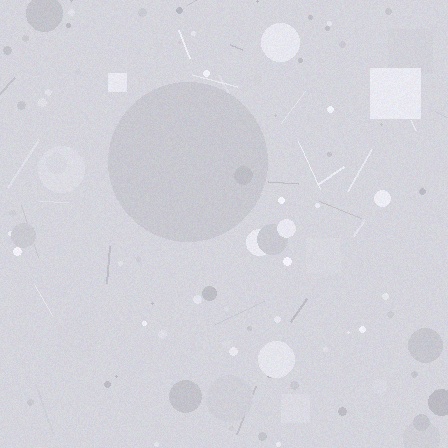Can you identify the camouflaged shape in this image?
The camouflaged shape is a circle.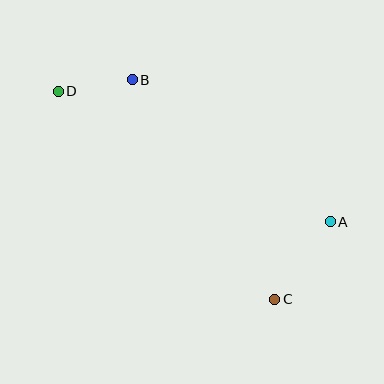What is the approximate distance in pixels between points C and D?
The distance between C and D is approximately 300 pixels.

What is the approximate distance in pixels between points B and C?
The distance between B and C is approximately 262 pixels.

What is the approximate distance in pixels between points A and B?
The distance between A and B is approximately 244 pixels.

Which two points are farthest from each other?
Points A and D are farthest from each other.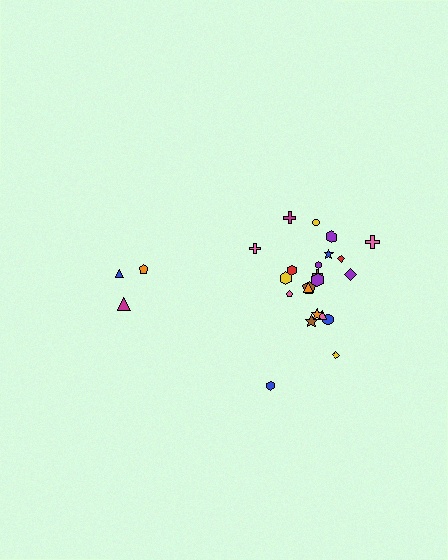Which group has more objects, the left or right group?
The right group.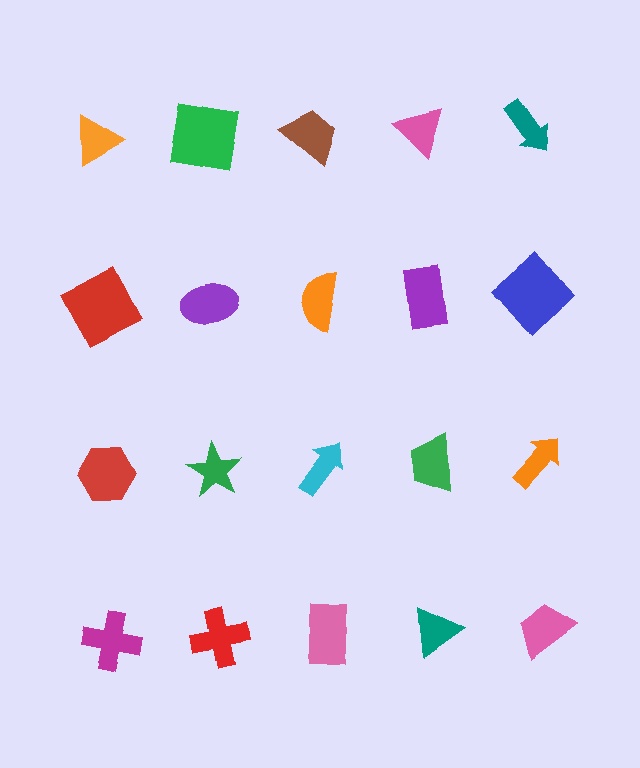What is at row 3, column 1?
A red hexagon.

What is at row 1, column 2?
A green square.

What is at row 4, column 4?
A teal triangle.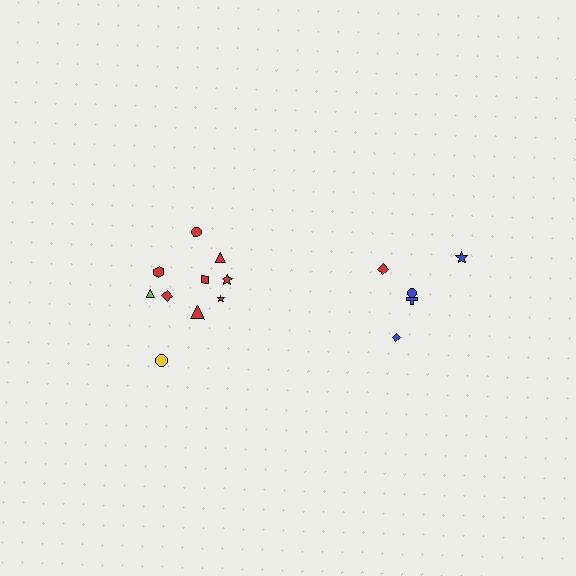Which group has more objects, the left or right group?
The left group.